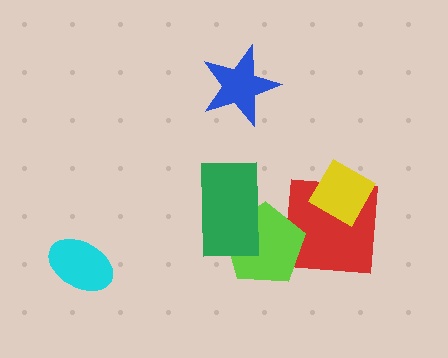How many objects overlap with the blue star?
0 objects overlap with the blue star.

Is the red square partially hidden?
Yes, it is partially covered by another shape.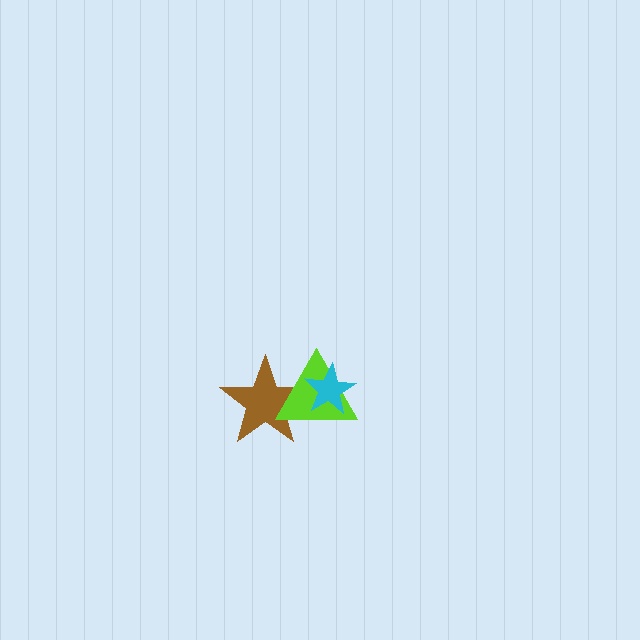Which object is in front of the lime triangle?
The cyan star is in front of the lime triangle.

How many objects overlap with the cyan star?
2 objects overlap with the cyan star.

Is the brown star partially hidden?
Yes, it is partially covered by another shape.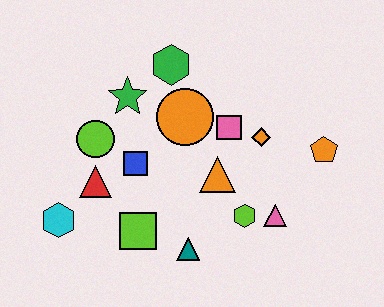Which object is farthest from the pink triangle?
The cyan hexagon is farthest from the pink triangle.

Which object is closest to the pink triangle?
The lime hexagon is closest to the pink triangle.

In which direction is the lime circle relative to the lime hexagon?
The lime circle is to the left of the lime hexagon.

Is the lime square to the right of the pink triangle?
No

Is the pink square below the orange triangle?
No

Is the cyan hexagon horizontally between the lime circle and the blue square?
No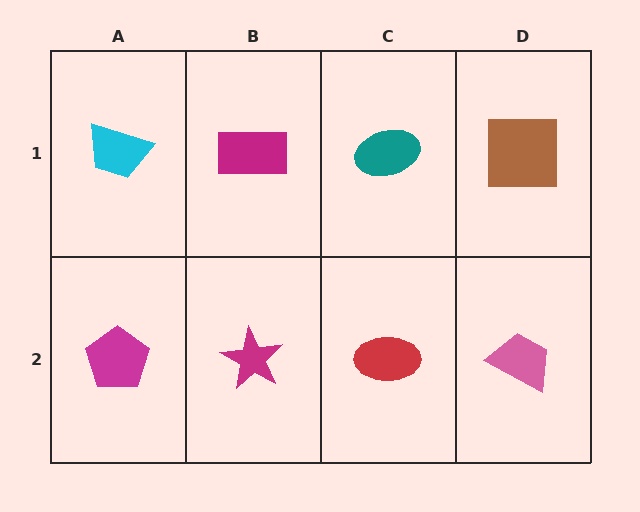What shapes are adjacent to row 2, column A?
A cyan trapezoid (row 1, column A), a magenta star (row 2, column B).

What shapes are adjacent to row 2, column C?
A teal ellipse (row 1, column C), a magenta star (row 2, column B), a pink trapezoid (row 2, column D).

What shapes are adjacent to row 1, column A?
A magenta pentagon (row 2, column A), a magenta rectangle (row 1, column B).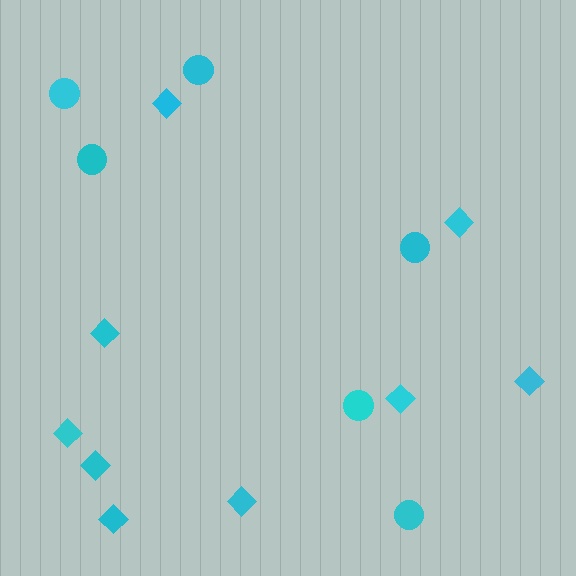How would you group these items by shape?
There are 2 groups: one group of diamonds (9) and one group of circles (6).